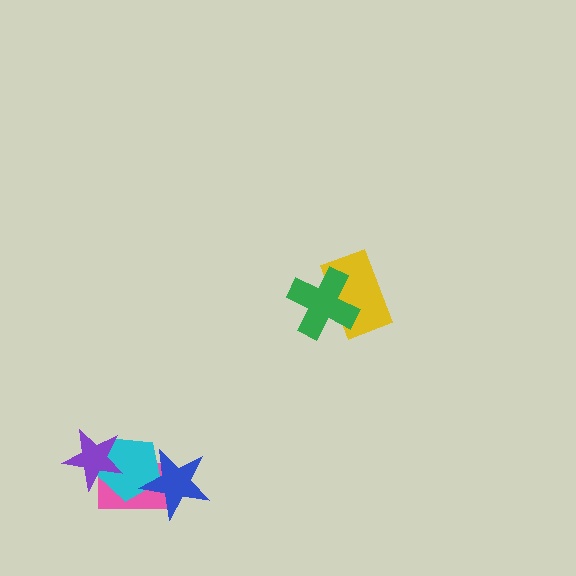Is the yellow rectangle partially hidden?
Yes, it is partially covered by another shape.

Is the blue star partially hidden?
No, no other shape covers it.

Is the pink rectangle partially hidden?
Yes, it is partially covered by another shape.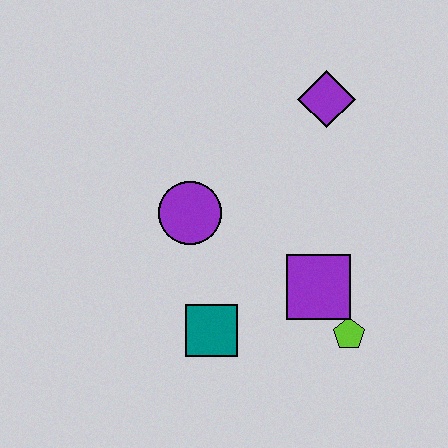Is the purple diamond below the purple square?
No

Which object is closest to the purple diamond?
The purple circle is closest to the purple diamond.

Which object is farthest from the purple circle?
The lime pentagon is farthest from the purple circle.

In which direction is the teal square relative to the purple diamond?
The teal square is below the purple diamond.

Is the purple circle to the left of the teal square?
Yes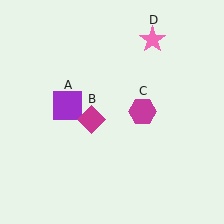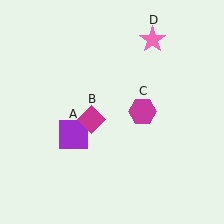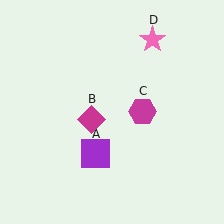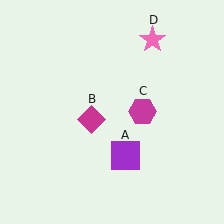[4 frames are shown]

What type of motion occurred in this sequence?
The purple square (object A) rotated counterclockwise around the center of the scene.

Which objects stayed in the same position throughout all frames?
Magenta diamond (object B) and magenta hexagon (object C) and pink star (object D) remained stationary.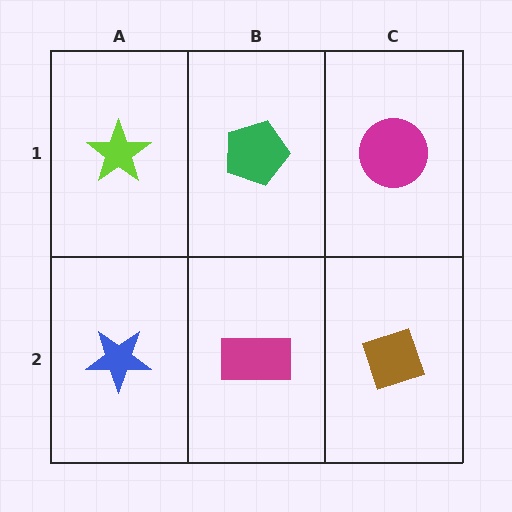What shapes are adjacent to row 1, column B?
A magenta rectangle (row 2, column B), a lime star (row 1, column A), a magenta circle (row 1, column C).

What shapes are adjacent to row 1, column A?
A blue star (row 2, column A), a green pentagon (row 1, column B).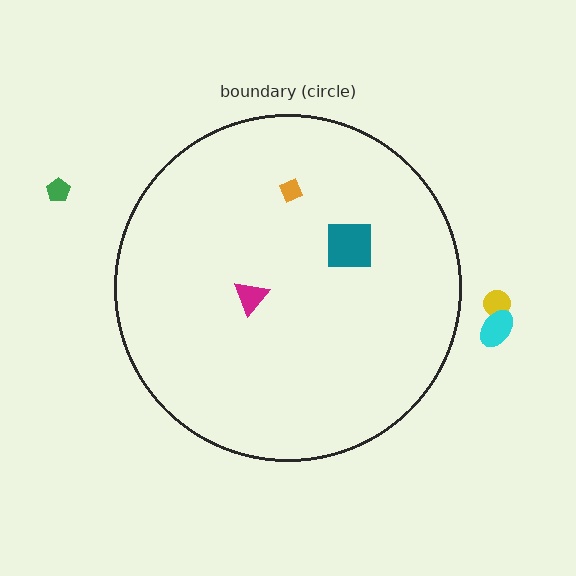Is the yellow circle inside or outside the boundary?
Outside.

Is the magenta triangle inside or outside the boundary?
Inside.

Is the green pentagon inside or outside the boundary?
Outside.